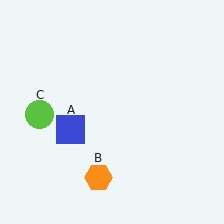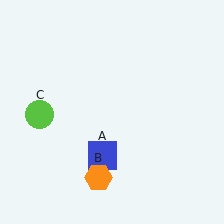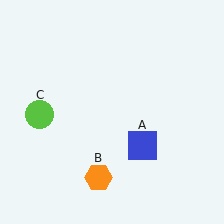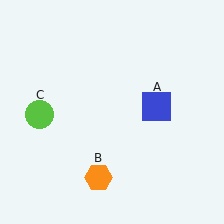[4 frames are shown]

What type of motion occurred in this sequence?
The blue square (object A) rotated counterclockwise around the center of the scene.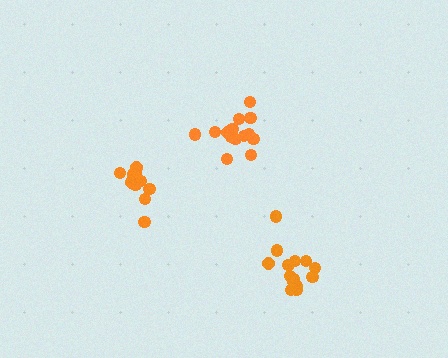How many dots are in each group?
Group 1: 14 dots, Group 2: 15 dots, Group 3: 14 dots (43 total).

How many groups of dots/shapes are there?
There are 3 groups.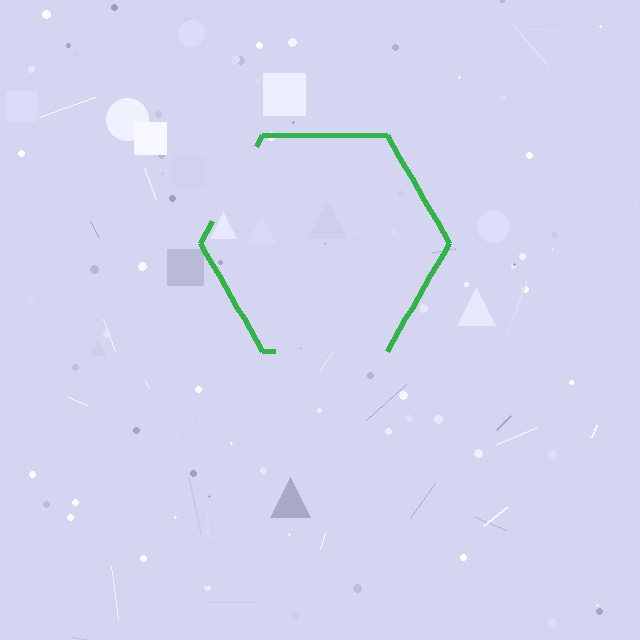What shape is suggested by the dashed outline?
The dashed outline suggests a hexagon.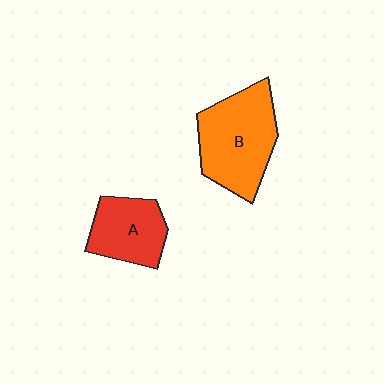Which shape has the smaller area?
Shape A (red).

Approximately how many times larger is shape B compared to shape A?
Approximately 1.5 times.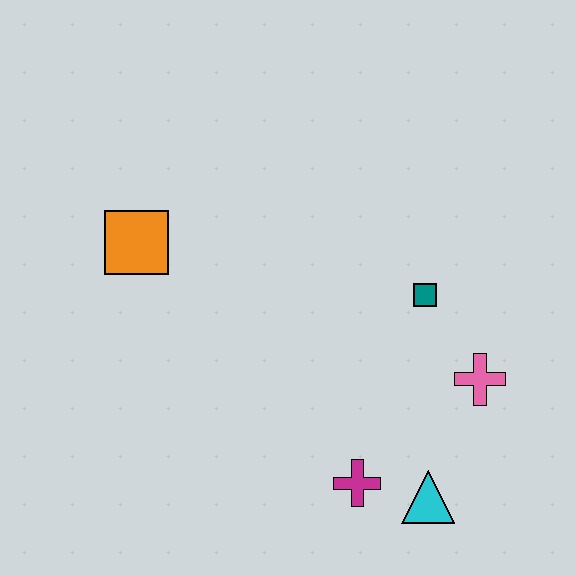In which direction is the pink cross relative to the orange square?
The pink cross is to the right of the orange square.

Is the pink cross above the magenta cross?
Yes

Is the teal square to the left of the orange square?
No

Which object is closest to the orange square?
The teal square is closest to the orange square.